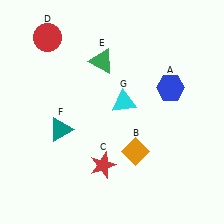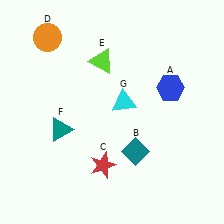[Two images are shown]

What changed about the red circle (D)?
In Image 1, D is red. In Image 2, it changed to orange.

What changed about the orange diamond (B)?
In Image 1, B is orange. In Image 2, it changed to teal.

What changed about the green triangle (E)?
In Image 1, E is green. In Image 2, it changed to lime.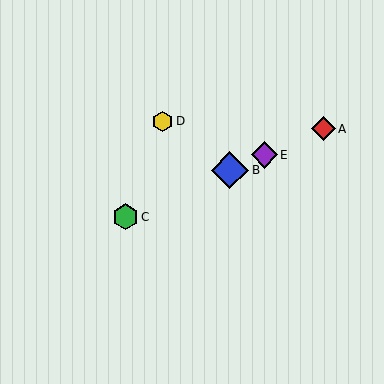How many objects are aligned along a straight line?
4 objects (A, B, C, E) are aligned along a straight line.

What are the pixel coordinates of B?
Object B is at (230, 170).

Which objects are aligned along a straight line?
Objects A, B, C, E are aligned along a straight line.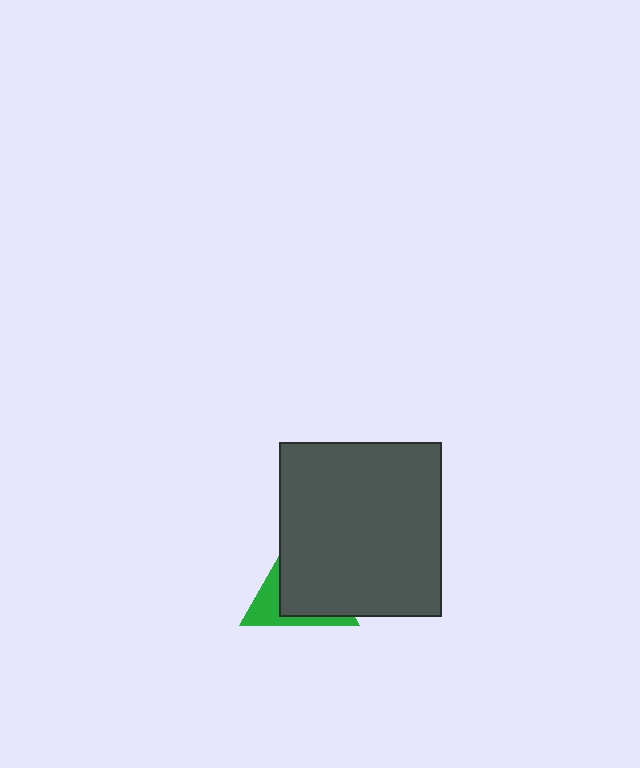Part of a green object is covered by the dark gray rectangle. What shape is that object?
It is a triangle.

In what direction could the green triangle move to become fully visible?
The green triangle could move left. That would shift it out from behind the dark gray rectangle entirely.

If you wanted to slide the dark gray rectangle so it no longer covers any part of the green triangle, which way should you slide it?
Slide it right — that is the most direct way to separate the two shapes.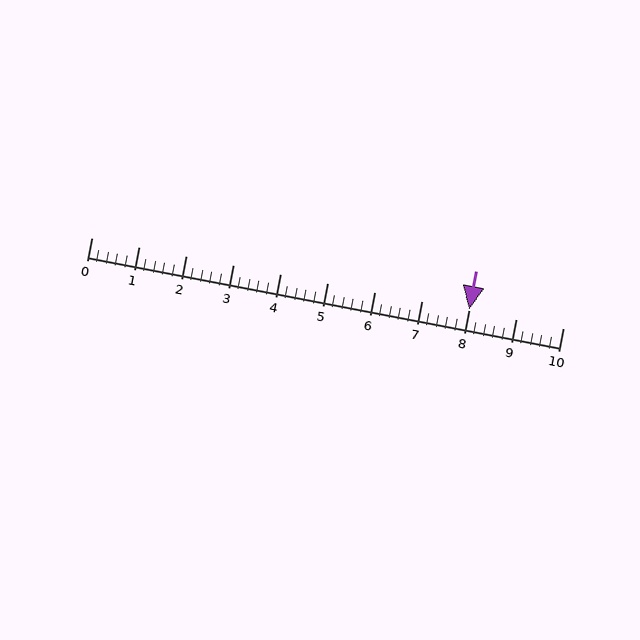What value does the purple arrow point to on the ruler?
The purple arrow points to approximately 8.0.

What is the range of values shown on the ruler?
The ruler shows values from 0 to 10.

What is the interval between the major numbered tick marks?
The major tick marks are spaced 1 units apart.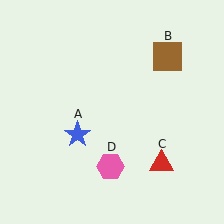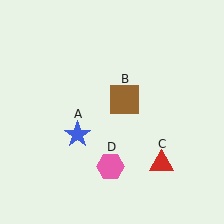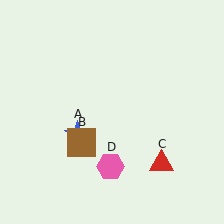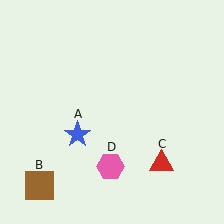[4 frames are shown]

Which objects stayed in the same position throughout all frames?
Blue star (object A) and red triangle (object C) and pink hexagon (object D) remained stationary.